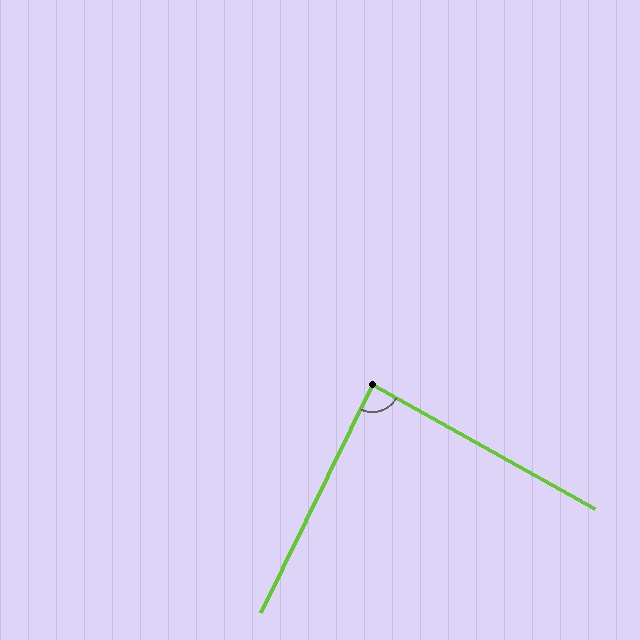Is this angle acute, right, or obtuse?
It is approximately a right angle.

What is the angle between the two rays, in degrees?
Approximately 87 degrees.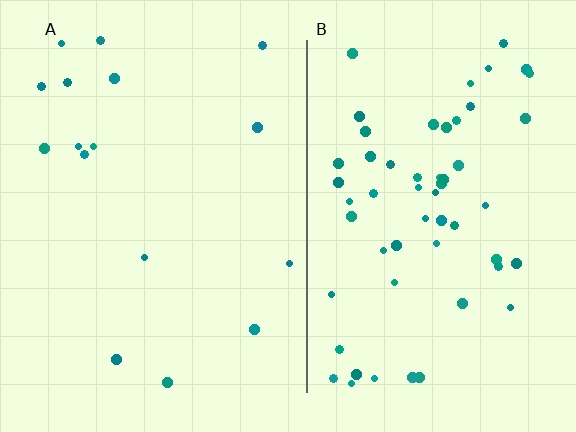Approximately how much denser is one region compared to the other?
Approximately 3.5× — region B over region A.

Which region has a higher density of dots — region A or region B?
B (the right).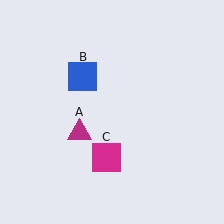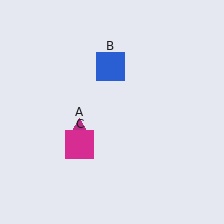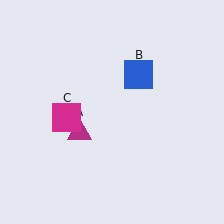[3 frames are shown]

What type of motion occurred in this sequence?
The blue square (object B), magenta square (object C) rotated clockwise around the center of the scene.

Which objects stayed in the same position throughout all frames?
Magenta triangle (object A) remained stationary.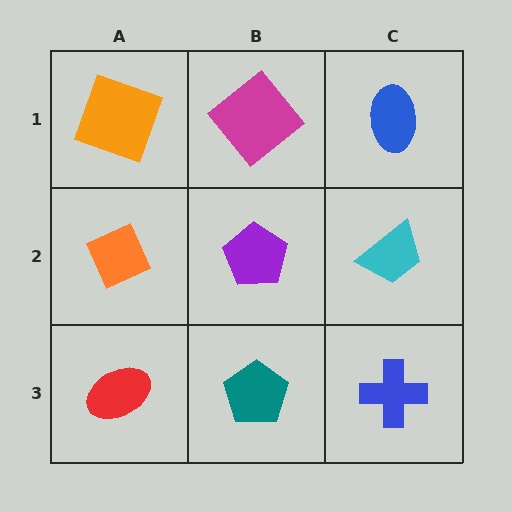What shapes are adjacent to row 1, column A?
An orange diamond (row 2, column A), a magenta diamond (row 1, column B).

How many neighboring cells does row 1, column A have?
2.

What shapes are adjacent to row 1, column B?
A purple pentagon (row 2, column B), an orange square (row 1, column A), a blue ellipse (row 1, column C).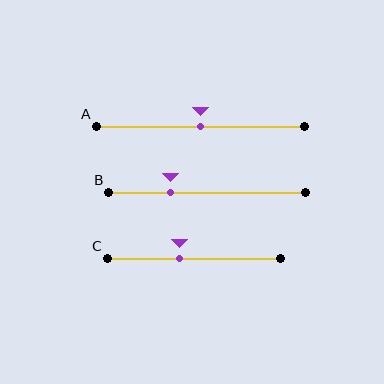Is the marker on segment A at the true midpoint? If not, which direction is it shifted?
Yes, the marker on segment A is at the true midpoint.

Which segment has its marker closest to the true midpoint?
Segment A has its marker closest to the true midpoint.